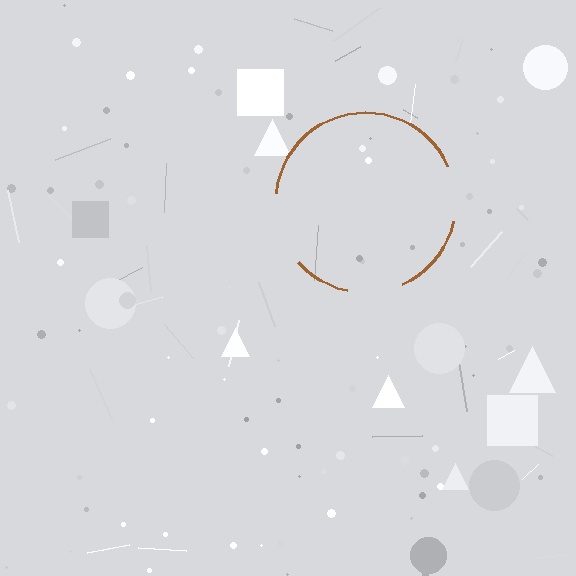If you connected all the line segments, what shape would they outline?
They would outline a circle.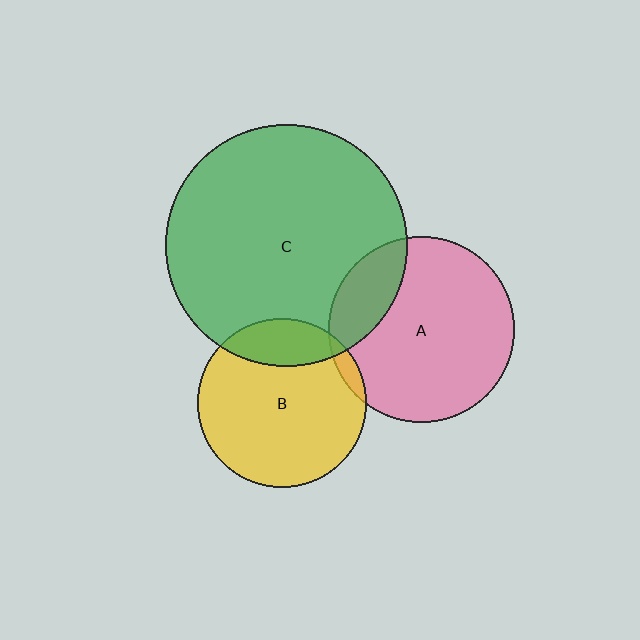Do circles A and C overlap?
Yes.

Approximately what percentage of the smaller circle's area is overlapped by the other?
Approximately 20%.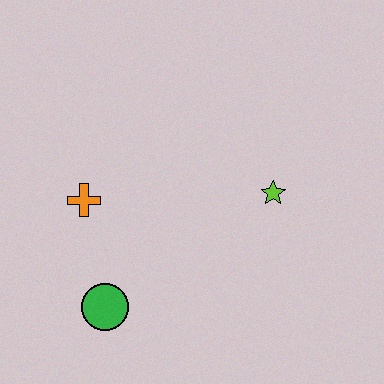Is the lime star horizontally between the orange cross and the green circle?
No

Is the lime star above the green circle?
Yes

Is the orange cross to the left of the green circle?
Yes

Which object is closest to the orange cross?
The green circle is closest to the orange cross.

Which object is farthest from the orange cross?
The lime star is farthest from the orange cross.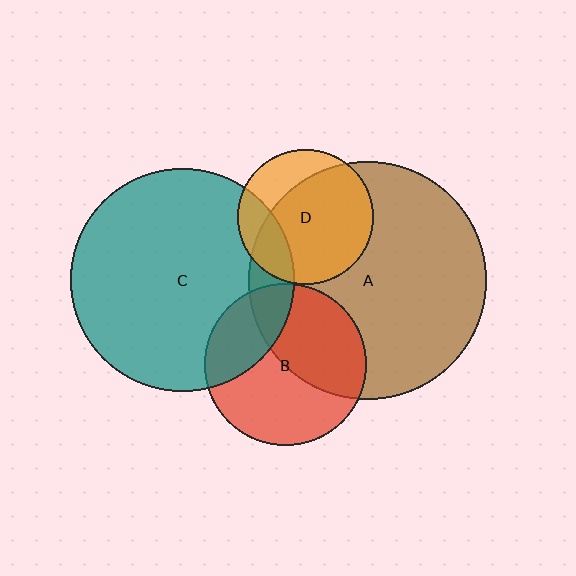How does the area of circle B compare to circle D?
Approximately 1.4 times.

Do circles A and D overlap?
Yes.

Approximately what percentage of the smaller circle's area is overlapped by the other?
Approximately 70%.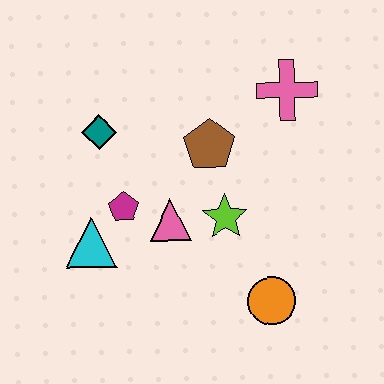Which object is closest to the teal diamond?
The magenta pentagon is closest to the teal diamond.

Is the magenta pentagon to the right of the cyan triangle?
Yes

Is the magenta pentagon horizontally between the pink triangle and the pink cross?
No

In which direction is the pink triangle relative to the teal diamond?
The pink triangle is below the teal diamond.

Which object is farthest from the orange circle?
The teal diamond is farthest from the orange circle.